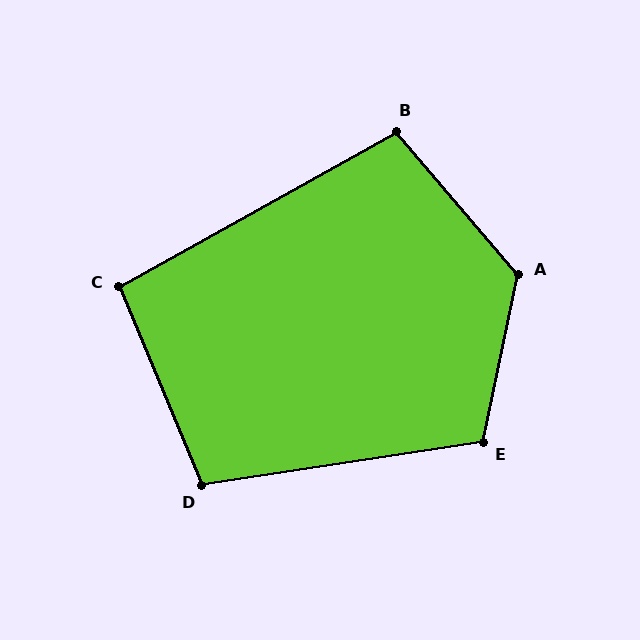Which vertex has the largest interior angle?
A, at approximately 128 degrees.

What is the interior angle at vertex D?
Approximately 104 degrees (obtuse).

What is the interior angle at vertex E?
Approximately 111 degrees (obtuse).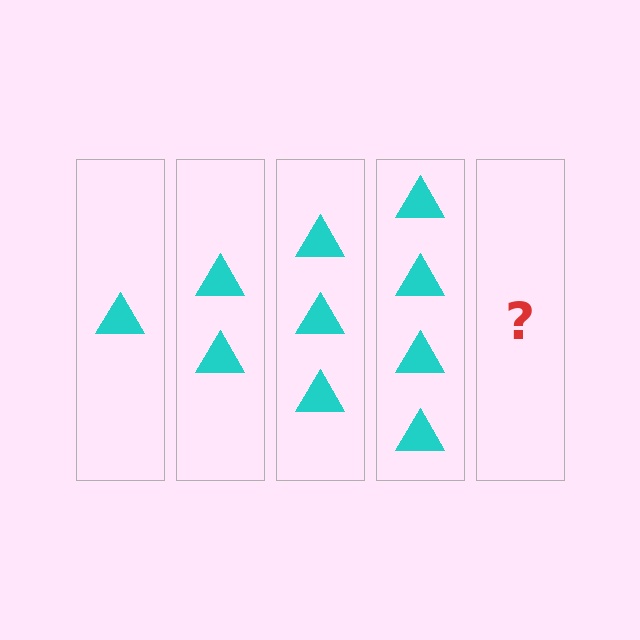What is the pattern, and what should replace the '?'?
The pattern is that each step adds one more triangle. The '?' should be 5 triangles.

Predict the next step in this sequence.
The next step is 5 triangles.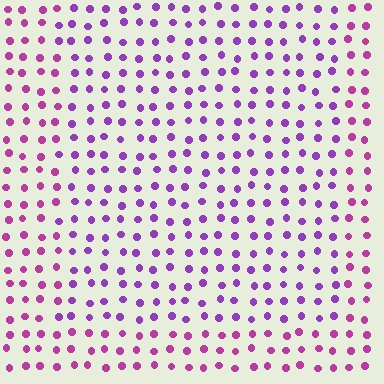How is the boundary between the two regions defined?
The boundary is defined purely by a slight shift in hue (about 31 degrees). Spacing, size, and orientation are identical on both sides.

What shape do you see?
I see a rectangle.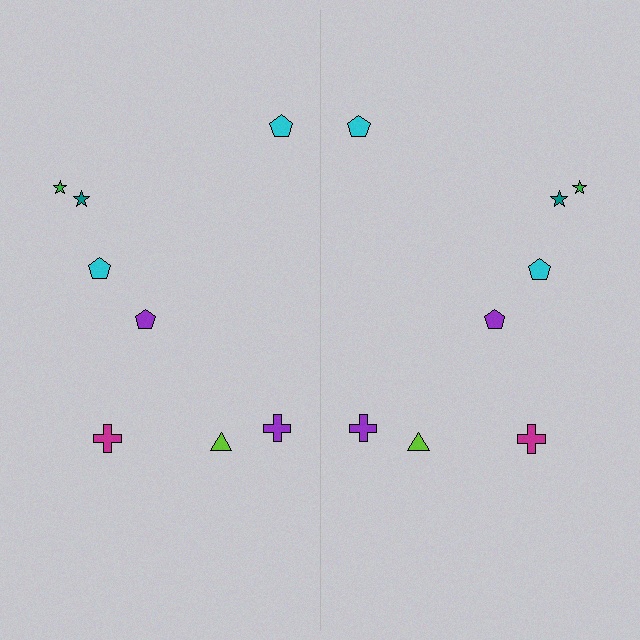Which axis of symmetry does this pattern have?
The pattern has a vertical axis of symmetry running through the center of the image.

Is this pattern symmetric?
Yes, this pattern has bilateral (reflection) symmetry.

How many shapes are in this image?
There are 16 shapes in this image.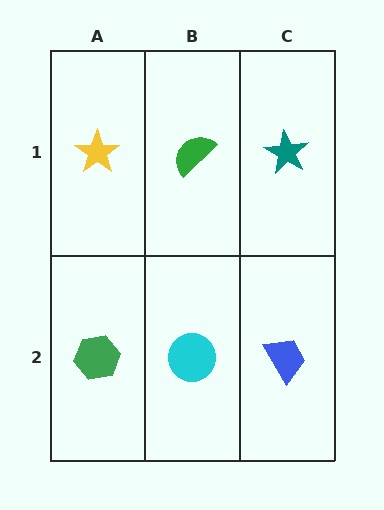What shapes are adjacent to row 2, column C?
A teal star (row 1, column C), a cyan circle (row 2, column B).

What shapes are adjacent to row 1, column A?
A green hexagon (row 2, column A), a green semicircle (row 1, column B).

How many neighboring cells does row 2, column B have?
3.